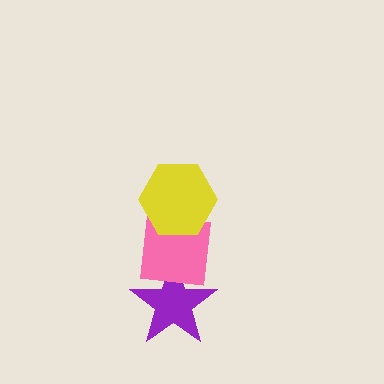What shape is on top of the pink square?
The yellow hexagon is on top of the pink square.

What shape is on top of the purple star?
The pink square is on top of the purple star.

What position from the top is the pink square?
The pink square is 2nd from the top.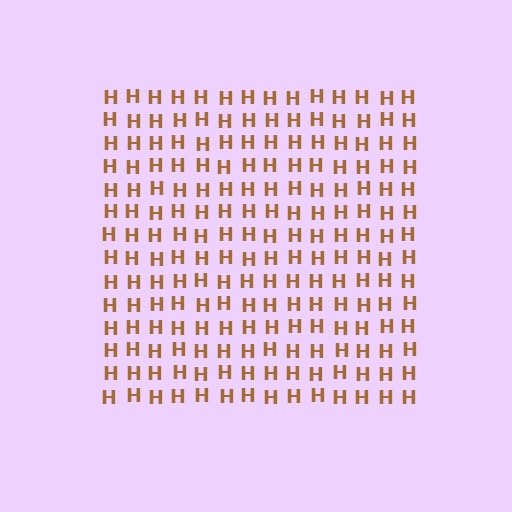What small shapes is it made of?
It is made of small letter H's.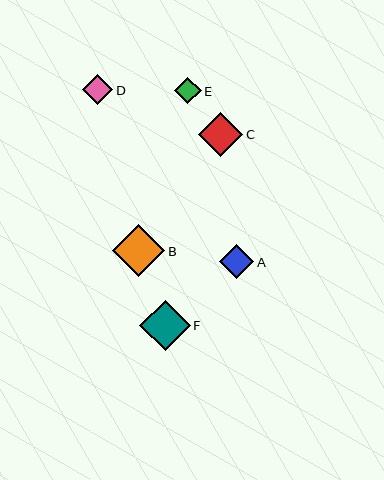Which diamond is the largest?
Diamond B is the largest with a size of approximately 52 pixels.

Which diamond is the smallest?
Diamond E is the smallest with a size of approximately 27 pixels.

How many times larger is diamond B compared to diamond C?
Diamond B is approximately 1.2 times the size of diamond C.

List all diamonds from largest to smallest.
From largest to smallest: B, F, C, A, D, E.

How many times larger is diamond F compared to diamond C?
Diamond F is approximately 1.2 times the size of diamond C.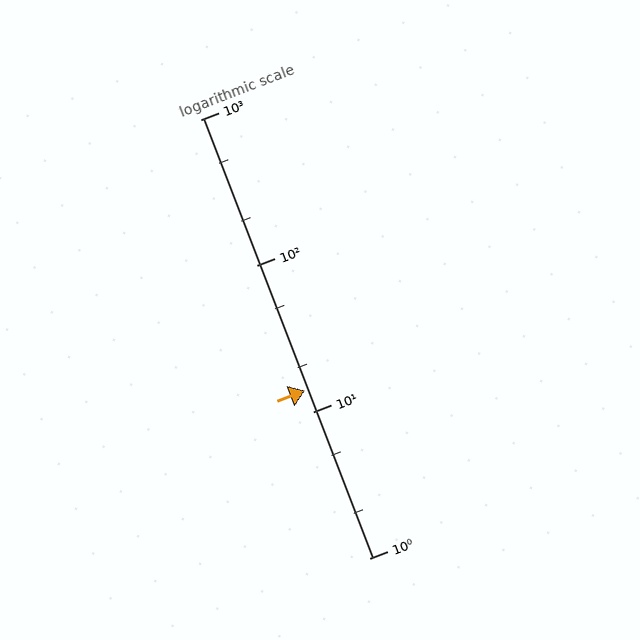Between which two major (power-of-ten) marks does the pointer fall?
The pointer is between 10 and 100.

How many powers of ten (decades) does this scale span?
The scale spans 3 decades, from 1 to 1000.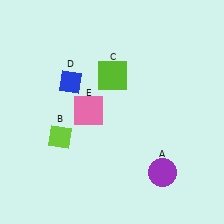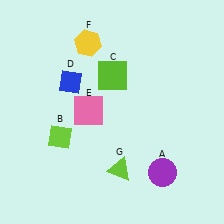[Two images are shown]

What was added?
A yellow hexagon (F), a lime triangle (G) were added in Image 2.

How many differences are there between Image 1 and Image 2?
There are 2 differences between the two images.